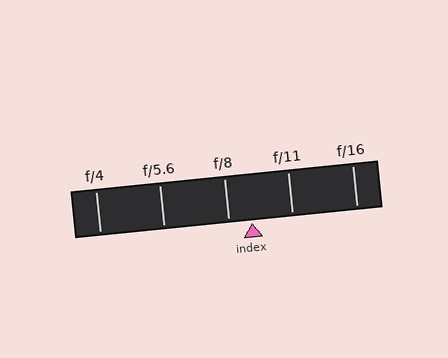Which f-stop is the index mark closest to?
The index mark is closest to f/8.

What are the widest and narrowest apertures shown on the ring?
The widest aperture shown is f/4 and the narrowest is f/16.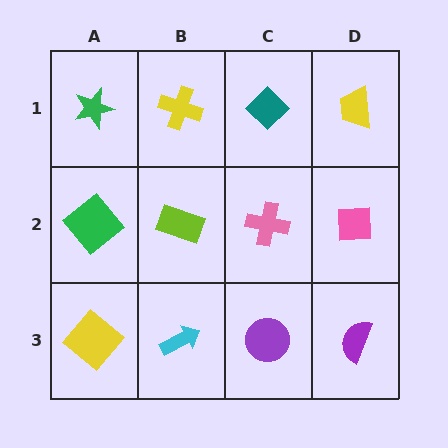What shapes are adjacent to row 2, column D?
A yellow trapezoid (row 1, column D), a purple semicircle (row 3, column D), a pink cross (row 2, column C).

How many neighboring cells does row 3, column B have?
3.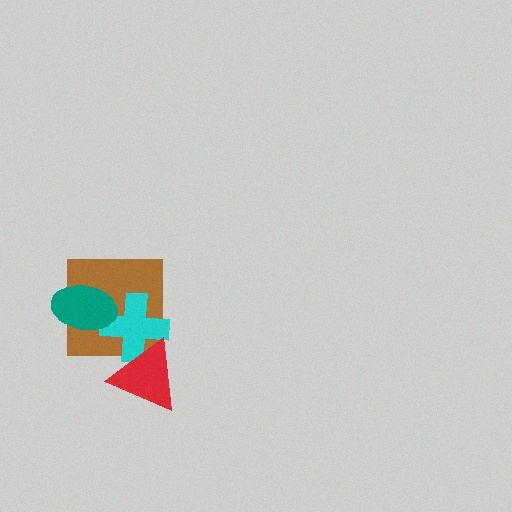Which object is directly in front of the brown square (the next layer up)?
The cyan cross is directly in front of the brown square.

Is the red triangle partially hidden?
No, no other shape covers it.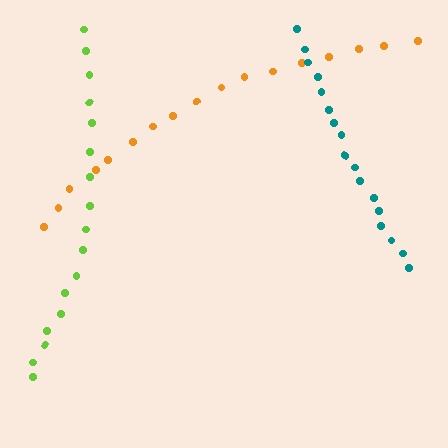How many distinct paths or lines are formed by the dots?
There are 3 distinct paths.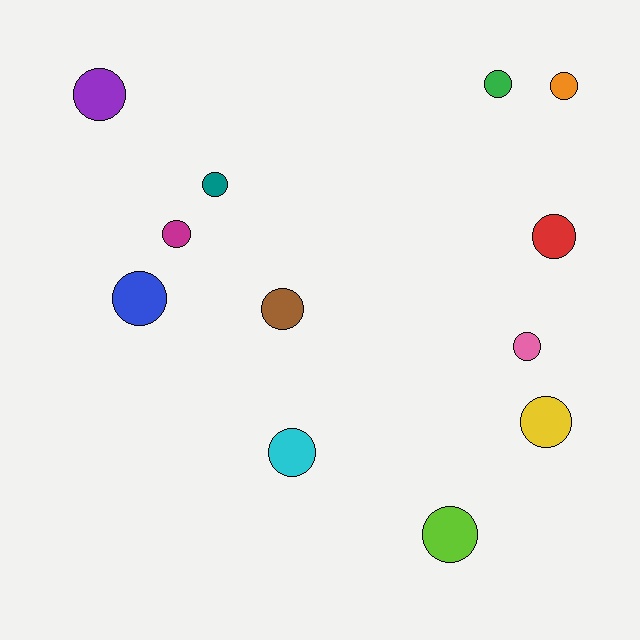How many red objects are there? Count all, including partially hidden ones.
There is 1 red object.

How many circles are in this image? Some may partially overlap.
There are 12 circles.